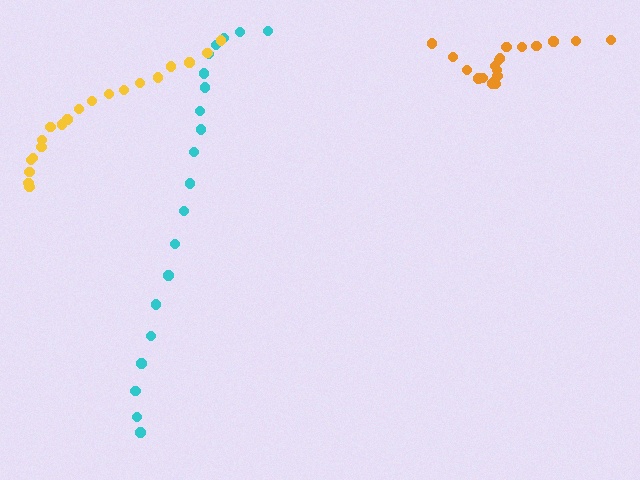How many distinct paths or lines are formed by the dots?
There are 3 distinct paths.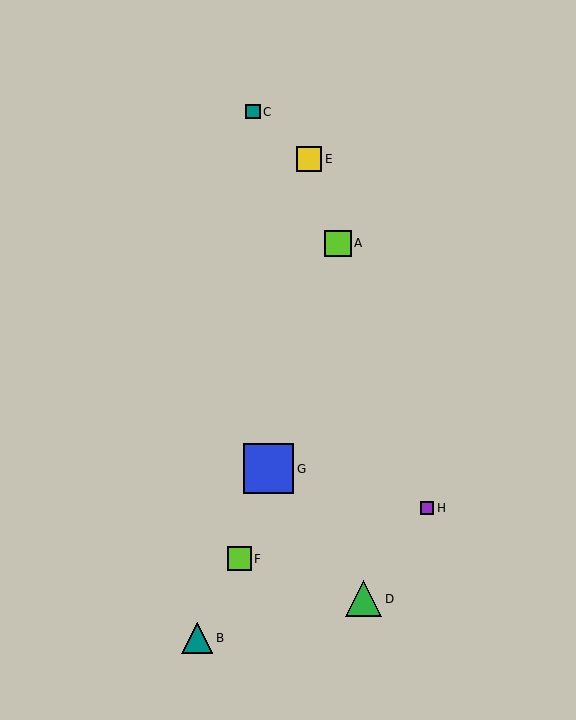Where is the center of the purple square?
The center of the purple square is at (427, 508).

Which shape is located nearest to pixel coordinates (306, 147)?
The yellow square (labeled E) at (309, 159) is nearest to that location.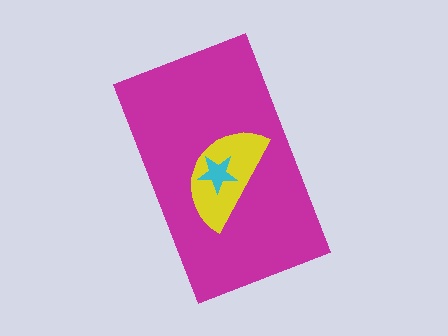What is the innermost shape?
The cyan star.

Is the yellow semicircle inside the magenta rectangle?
Yes.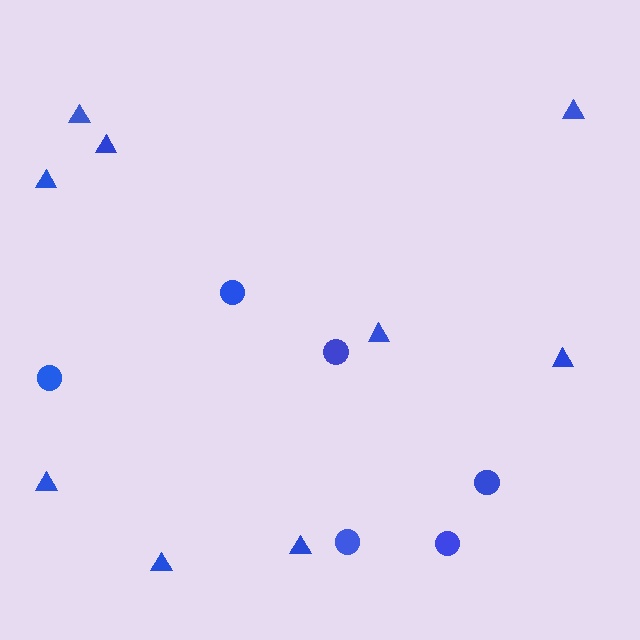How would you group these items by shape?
There are 2 groups: one group of circles (6) and one group of triangles (9).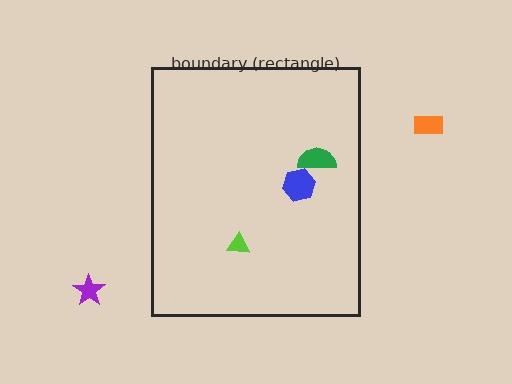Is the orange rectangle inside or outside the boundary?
Outside.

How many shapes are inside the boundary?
3 inside, 2 outside.